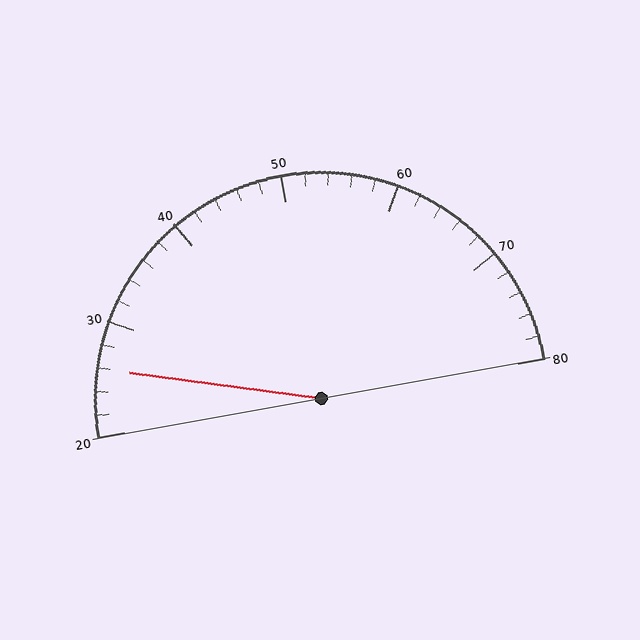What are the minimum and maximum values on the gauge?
The gauge ranges from 20 to 80.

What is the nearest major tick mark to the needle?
The nearest major tick mark is 30.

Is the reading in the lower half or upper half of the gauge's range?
The reading is in the lower half of the range (20 to 80).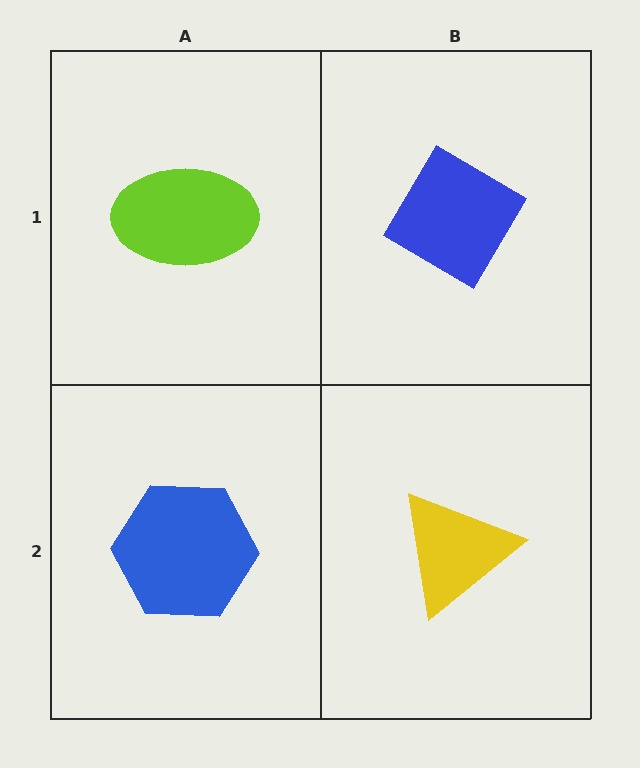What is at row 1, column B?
A blue diamond.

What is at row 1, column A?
A lime ellipse.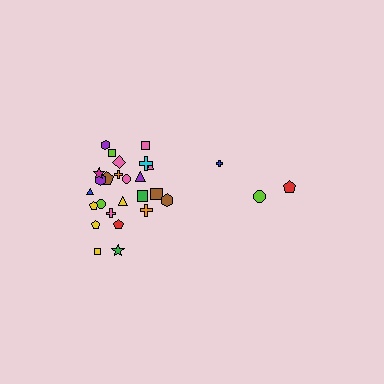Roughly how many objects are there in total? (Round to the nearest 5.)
Roughly 30 objects in total.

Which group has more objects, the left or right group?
The left group.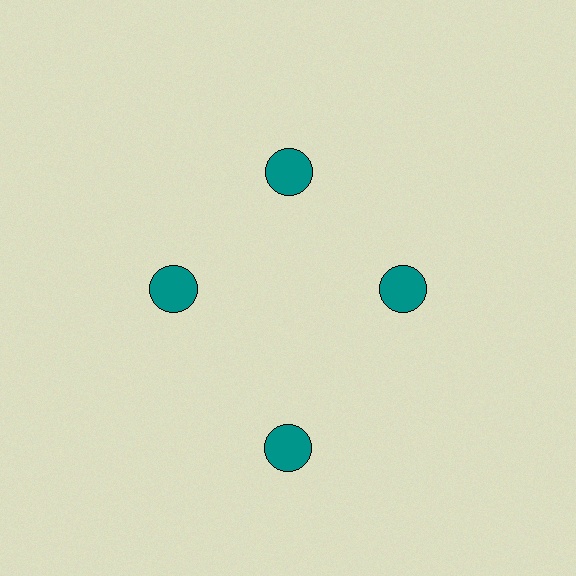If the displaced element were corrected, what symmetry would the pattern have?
It would have 4-fold rotational symmetry — the pattern would map onto itself every 90 degrees.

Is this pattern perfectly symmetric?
No. The 4 teal circles are arranged in a ring, but one element near the 6 o'clock position is pushed outward from the center, breaking the 4-fold rotational symmetry.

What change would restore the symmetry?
The symmetry would be restored by moving it inward, back onto the ring so that all 4 circles sit at equal angles and equal distance from the center.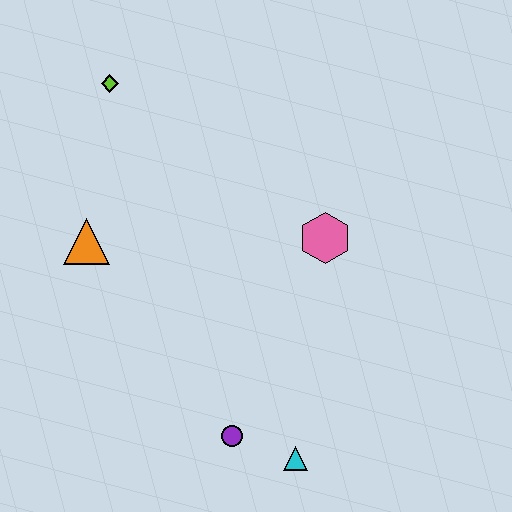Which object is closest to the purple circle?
The cyan triangle is closest to the purple circle.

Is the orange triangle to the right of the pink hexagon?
No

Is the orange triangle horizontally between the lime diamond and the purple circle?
No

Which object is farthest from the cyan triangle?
The lime diamond is farthest from the cyan triangle.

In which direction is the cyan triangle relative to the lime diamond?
The cyan triangle is below the lime diamond.